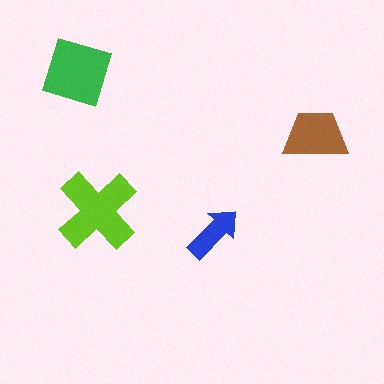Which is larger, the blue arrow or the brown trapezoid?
The brown trapezoid.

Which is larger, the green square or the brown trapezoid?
The green square.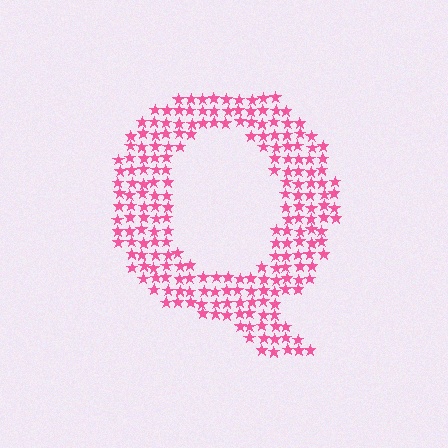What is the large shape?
The large shape is the letter Q.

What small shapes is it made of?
It is made of small stars.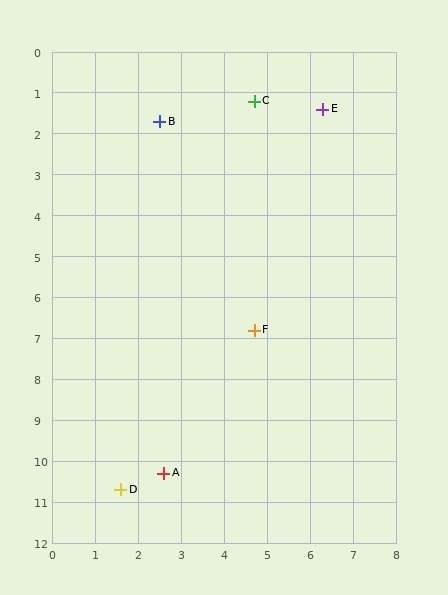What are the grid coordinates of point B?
Point B is at approximately (2.5, 1.7).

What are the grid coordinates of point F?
Point F is at approximately (4.7, 6.8).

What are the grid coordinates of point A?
Point A is at approximately (2.6, 10.3).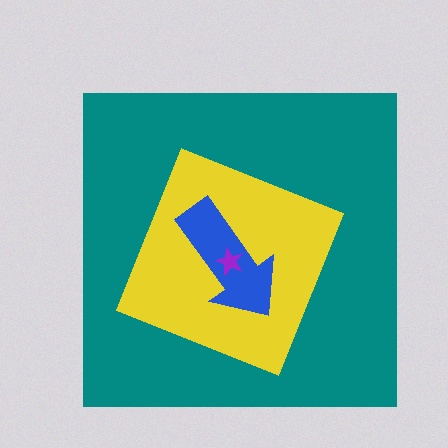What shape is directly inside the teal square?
The yellow diamond.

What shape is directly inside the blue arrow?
The purple star.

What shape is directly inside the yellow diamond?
The blue arrow.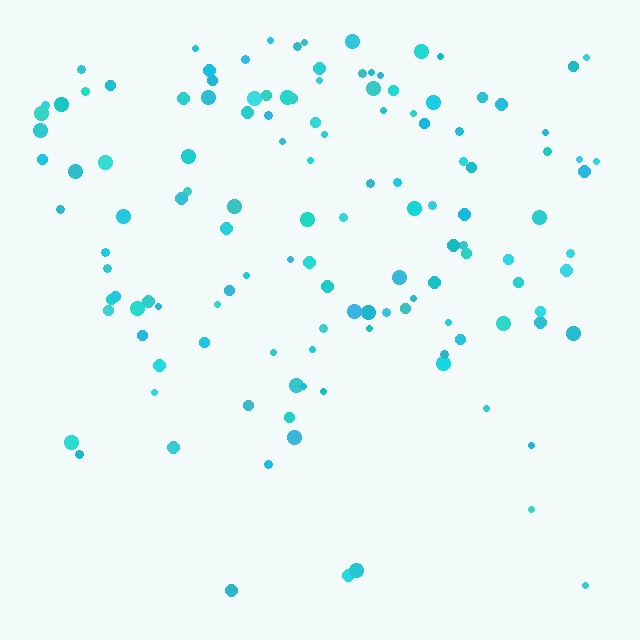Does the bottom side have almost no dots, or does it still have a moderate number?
Still a moderate number, just noticeably fewer than the top.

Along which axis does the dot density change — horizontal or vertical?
Vertical.